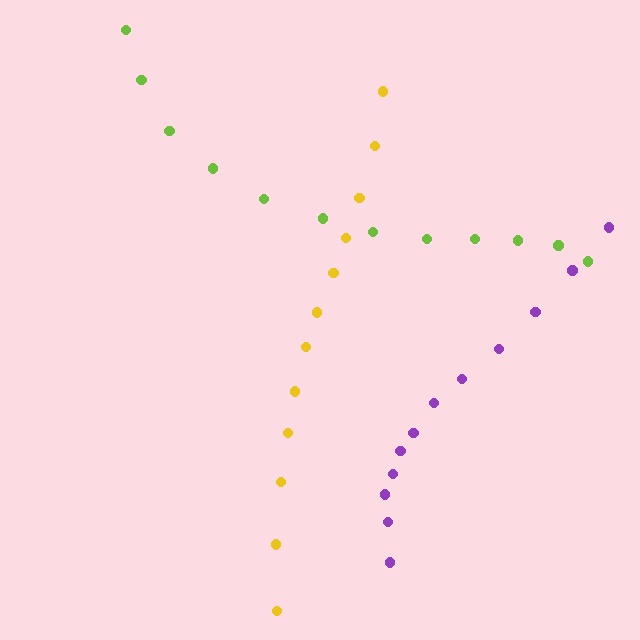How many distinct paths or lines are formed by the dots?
There are 3 distinct paths.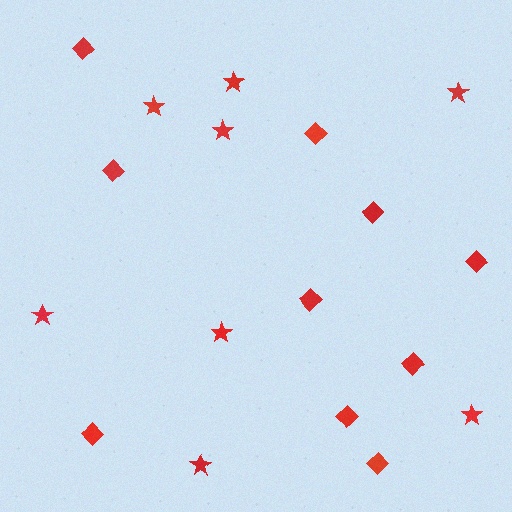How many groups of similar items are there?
There are 2 groups: one group of stars (8) and one group of diamonds (10).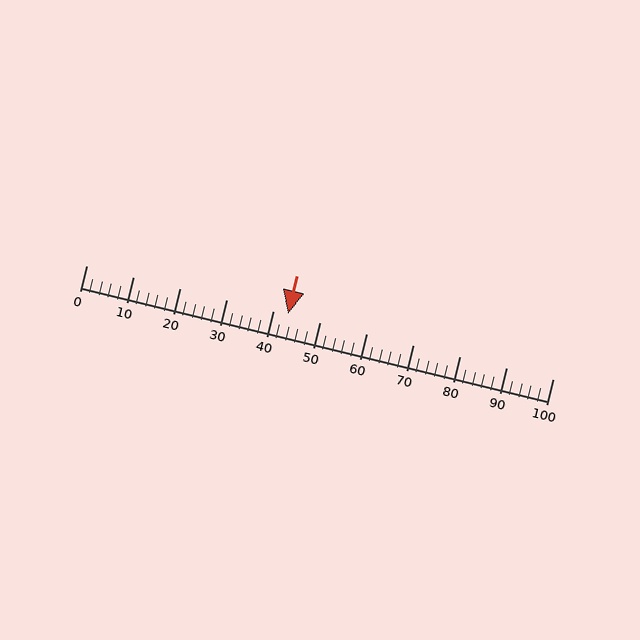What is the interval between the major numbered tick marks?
The major tick marks are spaced 10 units apart.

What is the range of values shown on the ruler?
The ruler shows values from 0 to 100.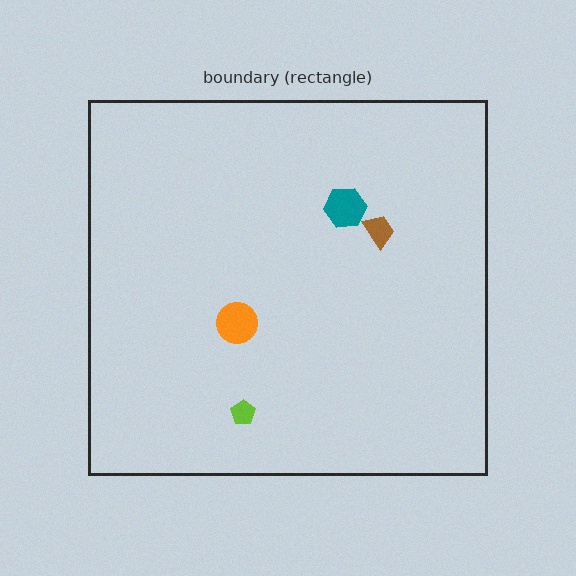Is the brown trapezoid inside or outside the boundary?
Inside.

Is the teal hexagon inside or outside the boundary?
Inside.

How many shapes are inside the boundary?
4 inside, 0 outside.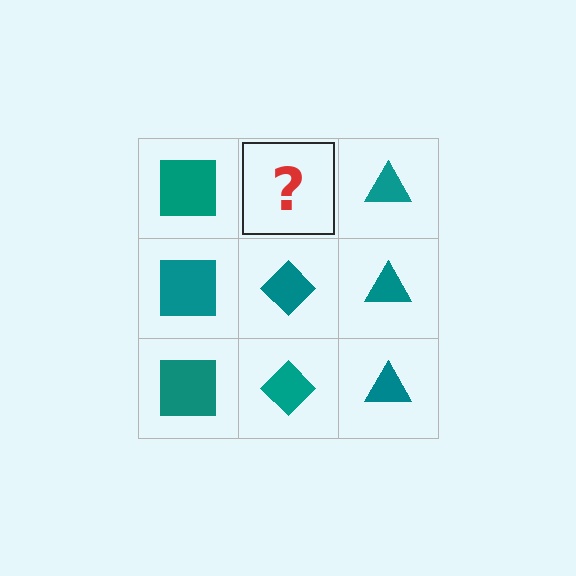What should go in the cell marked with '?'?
The missing cell should contain a teal diamond.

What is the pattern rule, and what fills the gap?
The rule is that each column has a consistent shape. The gap should be filled with a teal diamond.